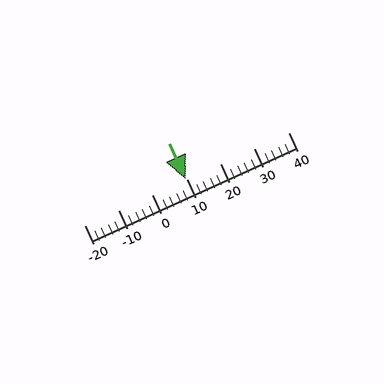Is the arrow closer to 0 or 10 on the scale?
The arrow is closer to 10.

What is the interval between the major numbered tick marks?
The major tick marks are spaced 10 units apart.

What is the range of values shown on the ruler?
The ruler shows values from -20 to 40.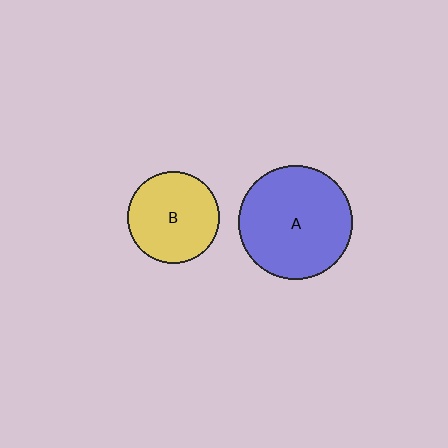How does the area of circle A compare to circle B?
Approximately 1.6 times.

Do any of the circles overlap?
No, none of the circles overlap.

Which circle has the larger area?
Circle A (blue).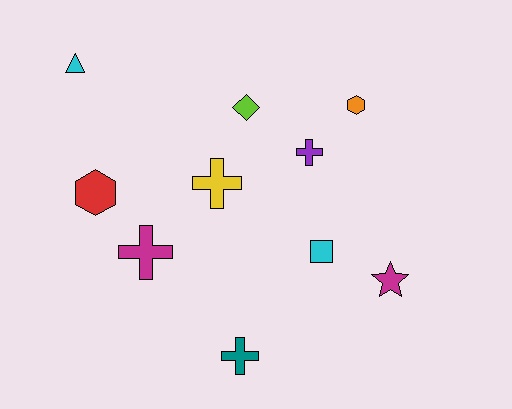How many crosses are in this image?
There are 4 crosses.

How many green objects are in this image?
There are no green objects.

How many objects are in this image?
There are 10 objects.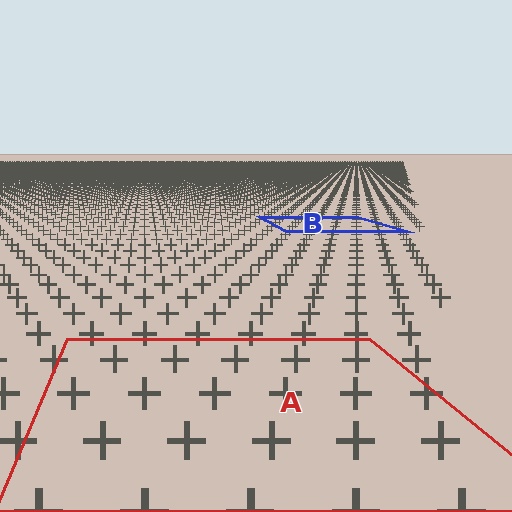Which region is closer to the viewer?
Region A is closer. The texture elements there are larger and more spread out.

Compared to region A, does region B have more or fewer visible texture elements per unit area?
Region B has more texture elements per unit area — they are packed more densely because it is farther away.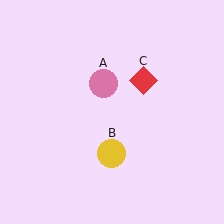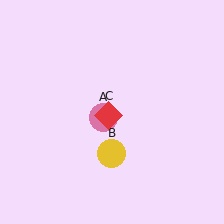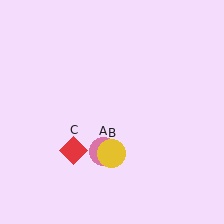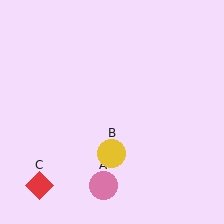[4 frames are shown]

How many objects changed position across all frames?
2 objects changed position: pink circle (object A), red diamond (object C).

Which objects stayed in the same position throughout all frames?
Yellow circle (object B) remained stationary.